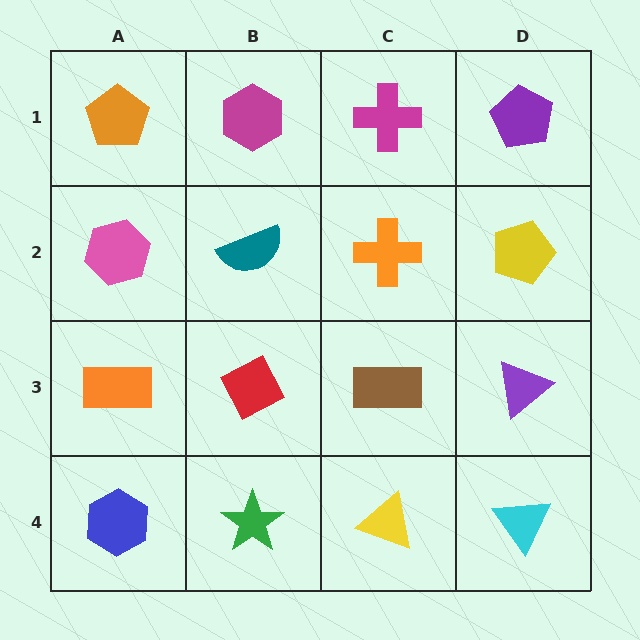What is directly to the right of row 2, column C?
A yellow pentagon.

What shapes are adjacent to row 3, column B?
A teal semicircle (row 2, column B), a green star (row 4, column B), an orange rectangle (row 3, column A), a brown rectangle (row 3, column C).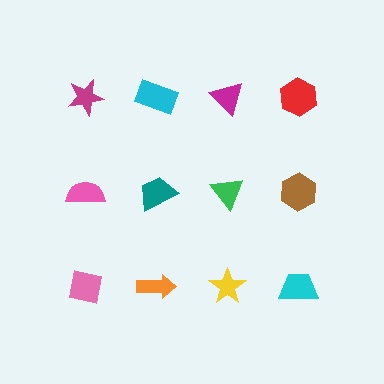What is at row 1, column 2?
A cyan rectangle.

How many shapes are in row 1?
4 shapes.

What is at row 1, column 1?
A magenta star.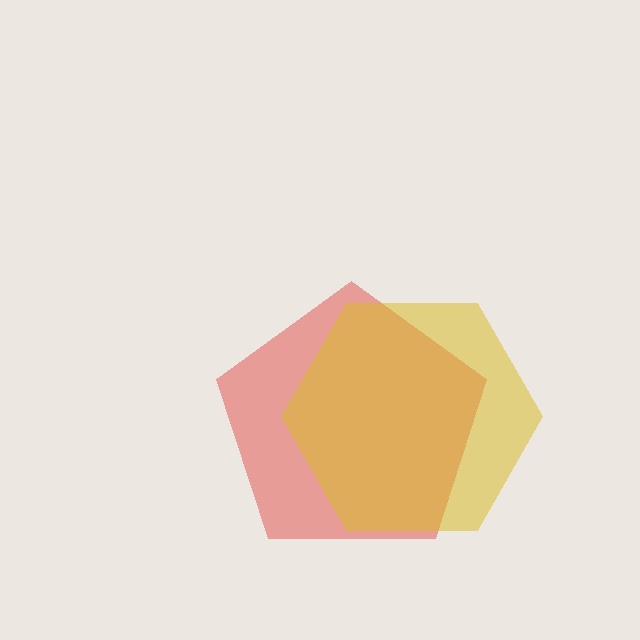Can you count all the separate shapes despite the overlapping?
Yes, there are 2 separate shapes.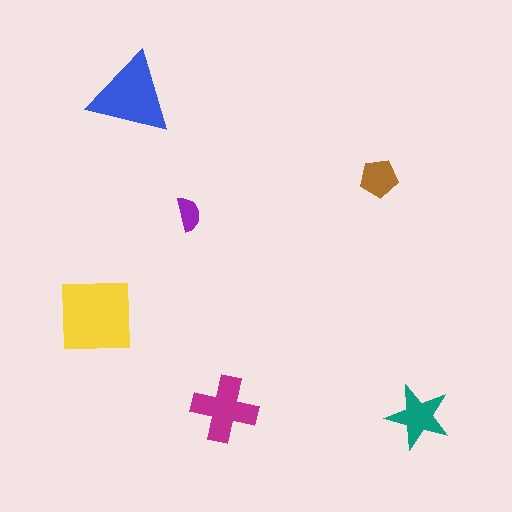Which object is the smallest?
The purple semicircle.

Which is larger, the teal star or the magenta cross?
The magenta cross.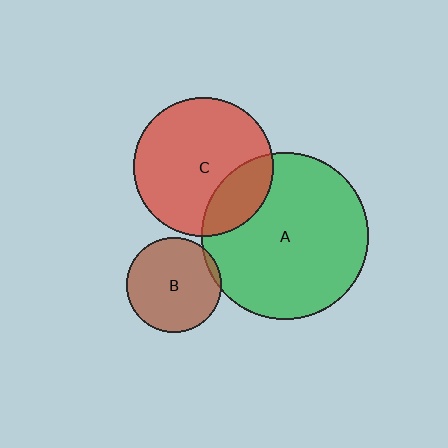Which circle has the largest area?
Circle A (green).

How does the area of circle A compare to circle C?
Approximately 1.4 times.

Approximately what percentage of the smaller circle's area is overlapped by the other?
Approximately 5%.